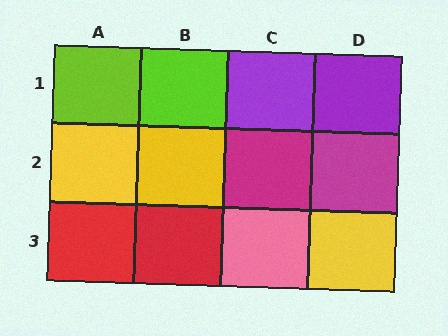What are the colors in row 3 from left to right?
Red, red, pink, yellow.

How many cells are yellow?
3 cells are yellow.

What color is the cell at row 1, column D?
Purple.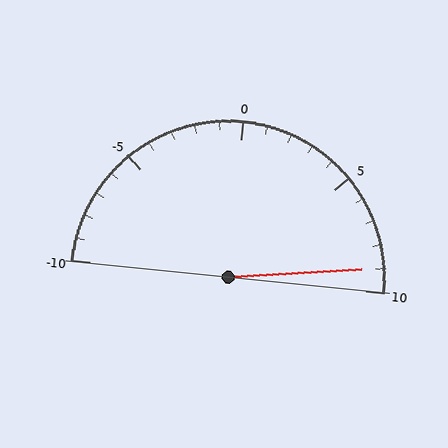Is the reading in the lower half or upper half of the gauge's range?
The reading is in the upper half of the range (-10 to 10).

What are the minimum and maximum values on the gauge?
The gauge ranges from -10 to 10.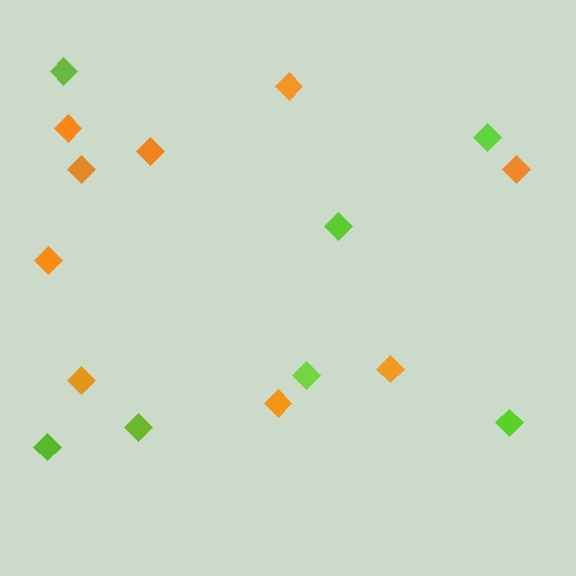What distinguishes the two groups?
There are 2 groups: one group of orange diamonds (9) and one group of lime diamonds (7).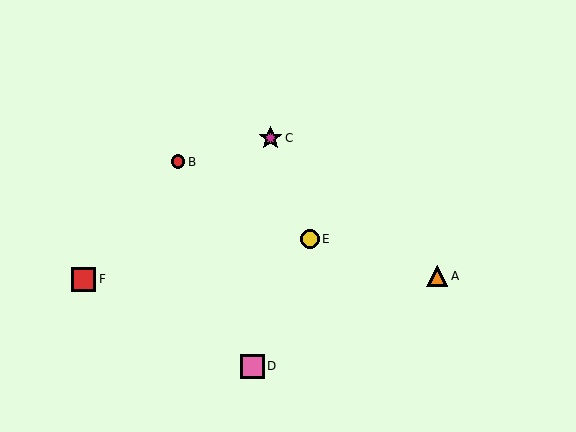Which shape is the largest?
The pink square (labeled D) is the largest.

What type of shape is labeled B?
Shape B is a red circle.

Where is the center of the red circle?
The center of the red circle is at (178, 162).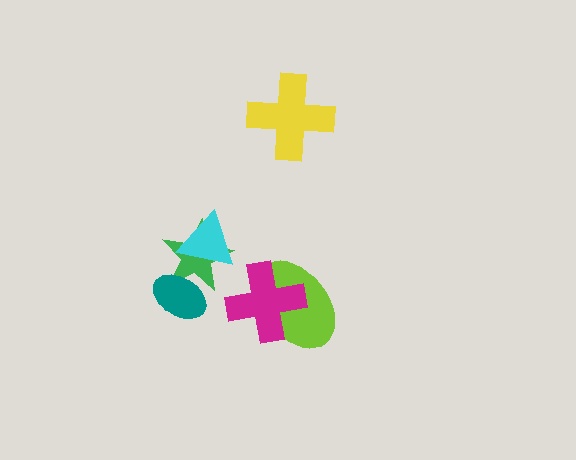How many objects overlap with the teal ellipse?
1 object overlaps with the teal ellipse.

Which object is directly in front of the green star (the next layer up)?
The cyan triangle is directly in front of the green star.